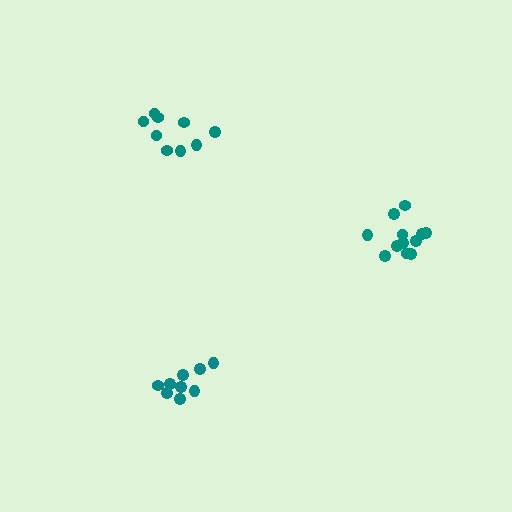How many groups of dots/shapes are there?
There are 3 groups.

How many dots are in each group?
Group 1: 9 dots, Group 2: 9 dots, Group 3: 12 dots (30 total).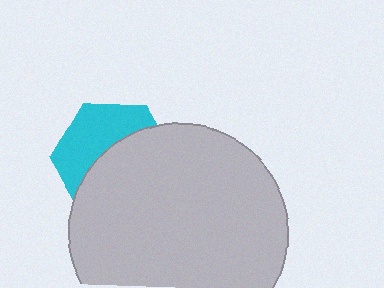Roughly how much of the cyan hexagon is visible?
A small part of it is visible (roughly 42%).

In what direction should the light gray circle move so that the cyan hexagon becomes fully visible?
The light gray circle should move toward the lower-right. That is the shortest direction to clear the overlap and leave the cyan hexagon fully visible.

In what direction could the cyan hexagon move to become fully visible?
The cyan hexagon could move toward the upper-left. That would shift it out from behind the light gray circle entirely.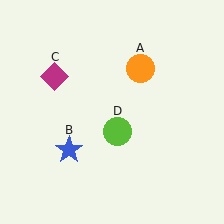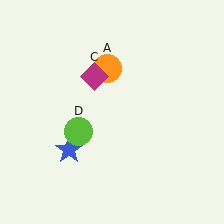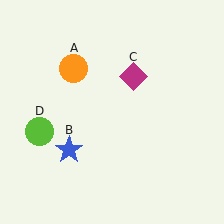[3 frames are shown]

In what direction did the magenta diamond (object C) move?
The magenta diamond (object C) moved right.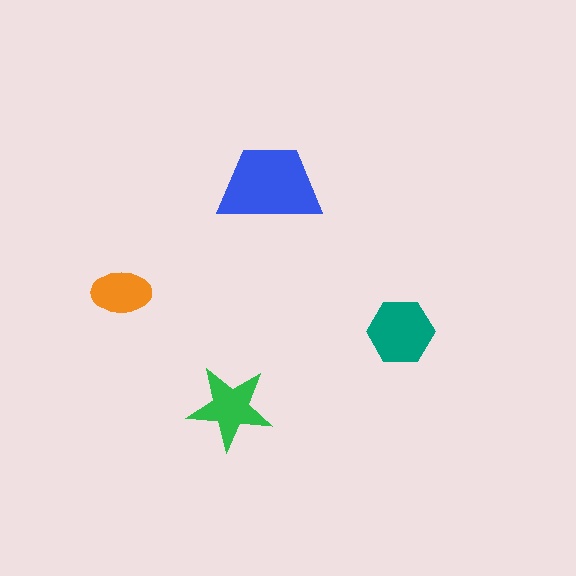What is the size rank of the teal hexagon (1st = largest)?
2nd.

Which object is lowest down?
The green star is bottommost.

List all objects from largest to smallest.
The blue trapezoid, the teal hexagon, the green star, the orange ellipse.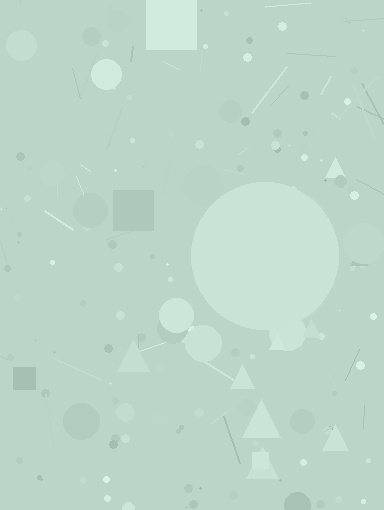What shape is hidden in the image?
A circle is hidden in the image.